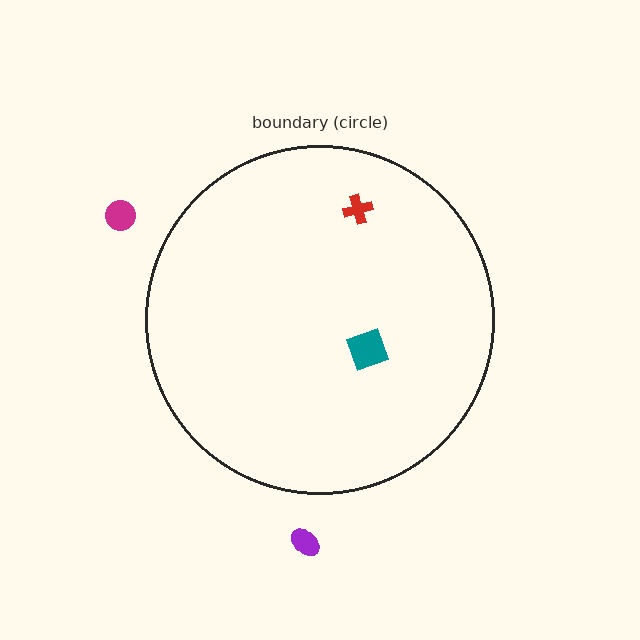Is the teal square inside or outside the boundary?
Inside.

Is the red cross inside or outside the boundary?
Inside.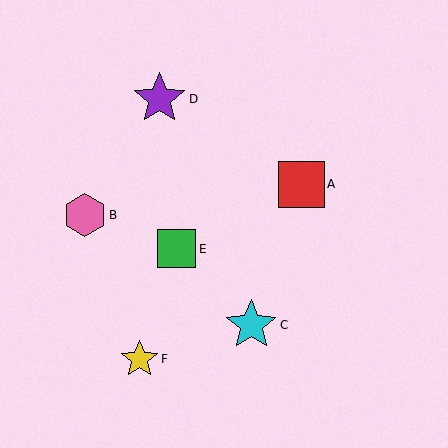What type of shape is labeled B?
Shape B is a pink hexagon.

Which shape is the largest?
The purple star (labeled D) is the largest.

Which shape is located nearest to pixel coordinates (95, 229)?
The pink hexagon (labeled B) at (85, 215) is nearest to that location.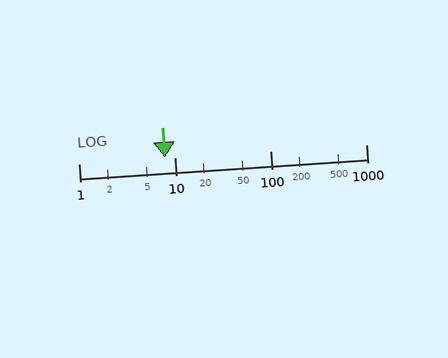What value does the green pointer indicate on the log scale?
The pointer indicates approximately 7.9.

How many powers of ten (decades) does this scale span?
The scale spans 3 decades, from 1 to 1000.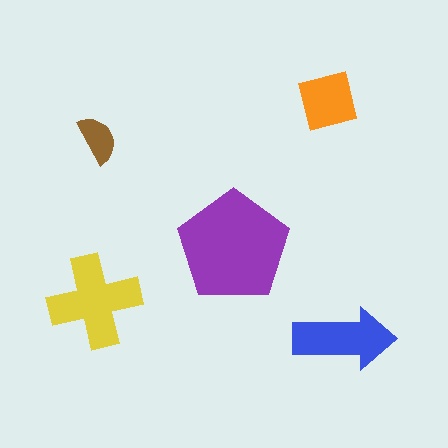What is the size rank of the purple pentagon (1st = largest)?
1st.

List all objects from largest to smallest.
The purple pentagon, the yellow cross, the blue arrow, the orange square, the brown semicircle.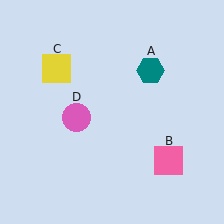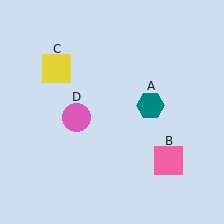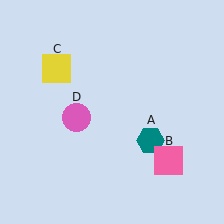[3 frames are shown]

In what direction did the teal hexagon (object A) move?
The teal hexagon (object A) moved down.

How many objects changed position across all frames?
1 object changed position: teal hexagon (object A).